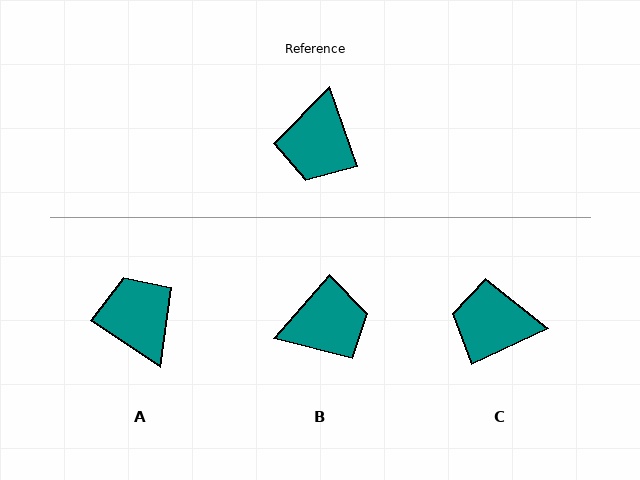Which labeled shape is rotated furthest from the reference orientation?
A, about 143 degrees away.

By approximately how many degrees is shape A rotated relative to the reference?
Approximately 143 degrees clockwise.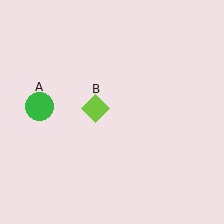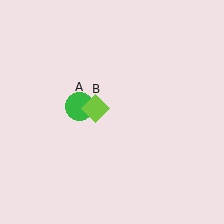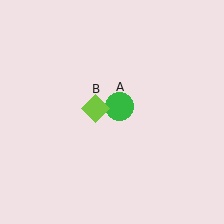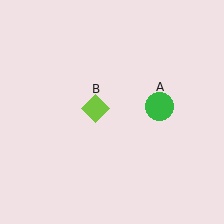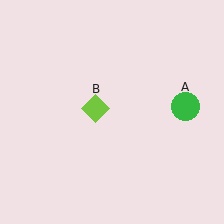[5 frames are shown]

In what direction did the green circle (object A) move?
The green circle (object A) moved right.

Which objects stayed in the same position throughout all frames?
Lime diamond (object B) remained stationary.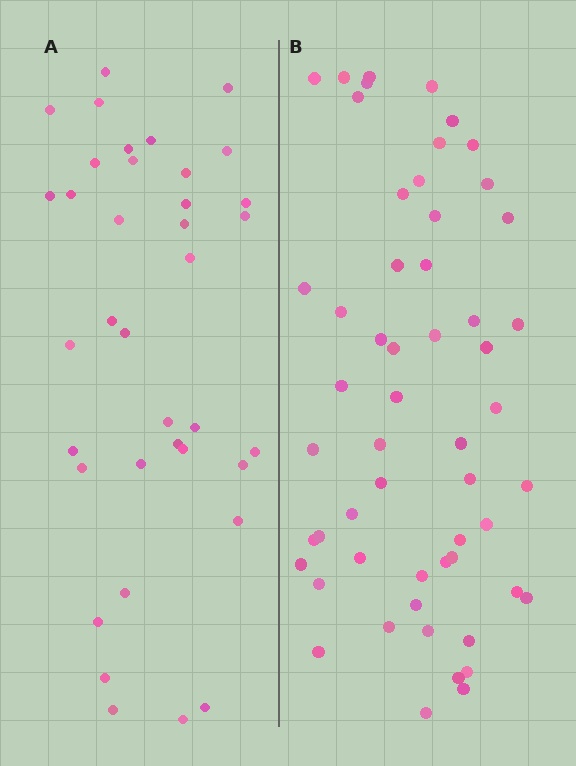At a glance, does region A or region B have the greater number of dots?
Region B (the right region) has more dots.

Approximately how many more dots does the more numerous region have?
Region B has approximately 20 more dots than region A.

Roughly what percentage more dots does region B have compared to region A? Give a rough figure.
About 50% more.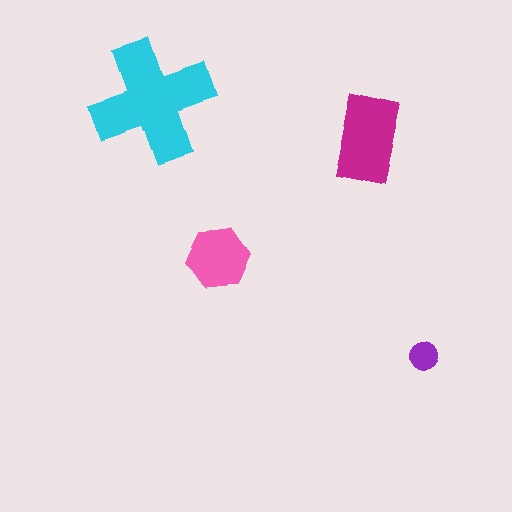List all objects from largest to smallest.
The cyan cross, the magenta rectangle, the pink hexagon, the purple circle.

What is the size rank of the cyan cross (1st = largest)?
1st.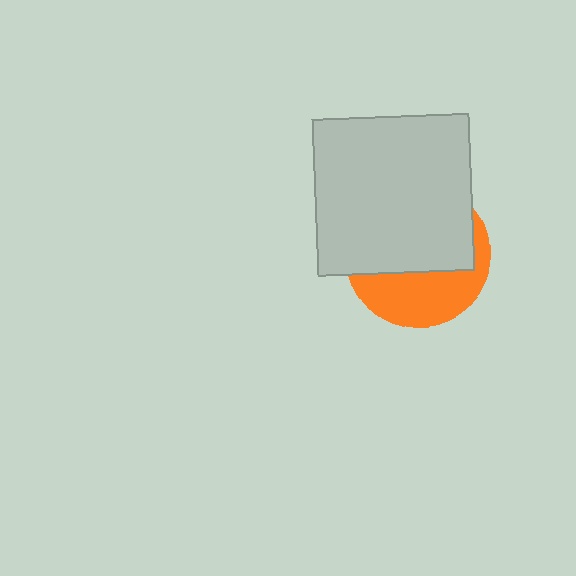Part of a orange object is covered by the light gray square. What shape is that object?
It is a circle.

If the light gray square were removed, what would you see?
You would see the complete orange circle.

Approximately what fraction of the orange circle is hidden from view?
Roughly 60% of the orange circle is hidden behind the light gray square.